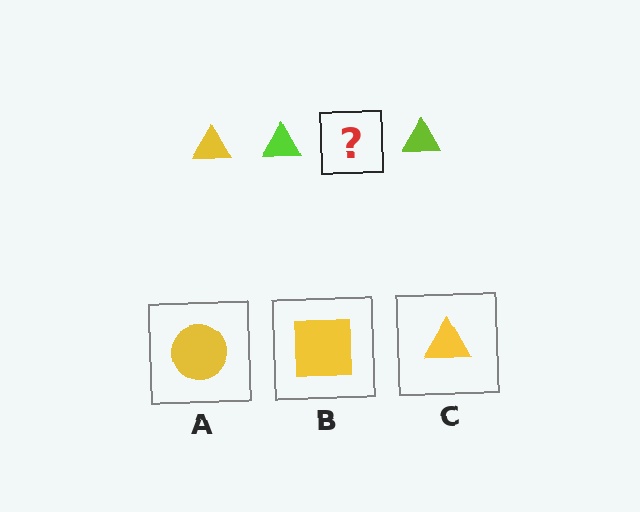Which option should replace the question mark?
Option C.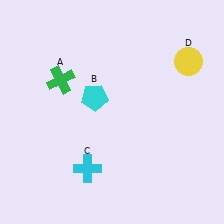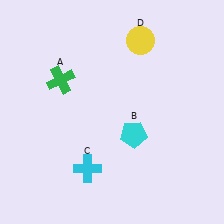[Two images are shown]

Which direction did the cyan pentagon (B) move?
The cyan pentagon (B) moved right.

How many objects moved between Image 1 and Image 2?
2 objects moved between the two images.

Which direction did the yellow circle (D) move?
The yellow circle (D) moved left.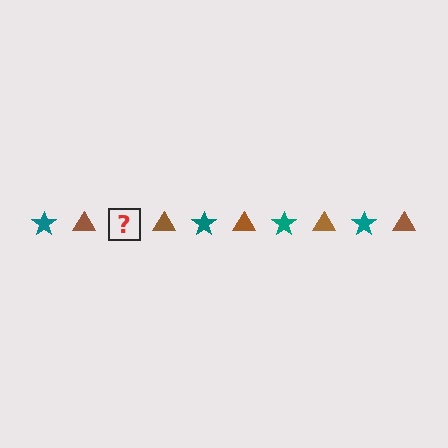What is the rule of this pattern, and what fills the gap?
The rule is that the pattern alternates between teal star and brown triangle. The gap should be filled with a teal star.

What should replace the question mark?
The question mark should be replaced with a teal star.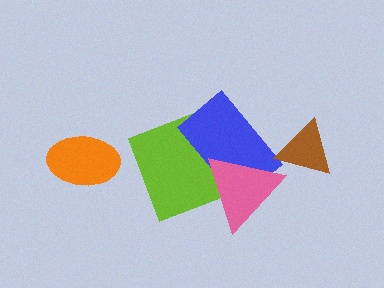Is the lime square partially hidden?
Yes, it is partially covered by another shape.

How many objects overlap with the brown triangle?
0 objects overlap with the brown triangle.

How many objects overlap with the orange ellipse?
0 objects overlap with the orange ellipse.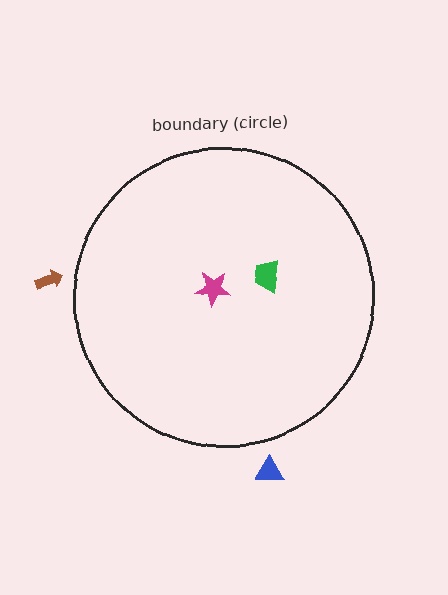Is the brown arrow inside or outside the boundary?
Outside.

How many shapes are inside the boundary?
2 inside, 2 outside.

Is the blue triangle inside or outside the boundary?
Outside.